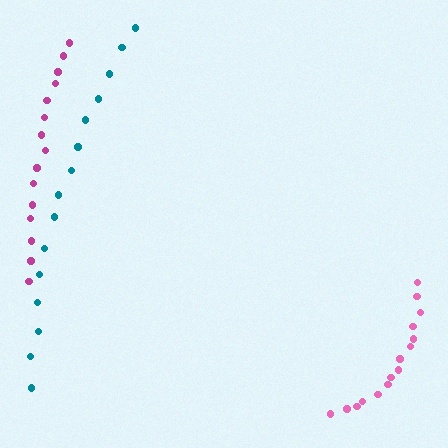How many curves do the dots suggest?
There are 3 distinct paths.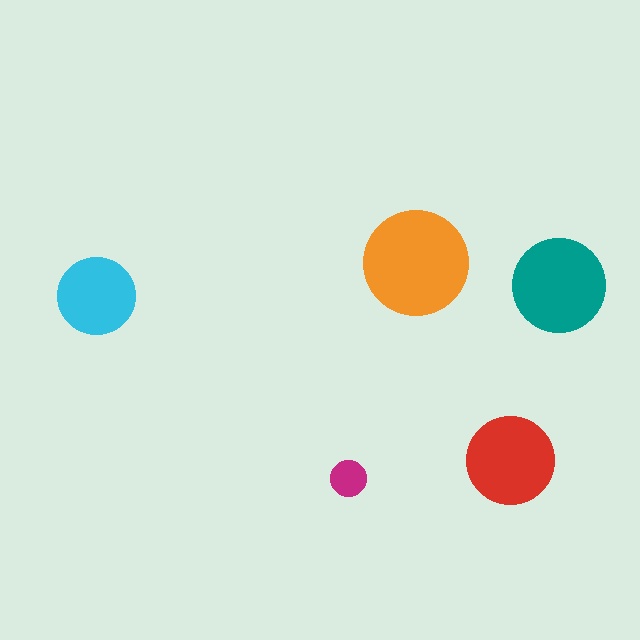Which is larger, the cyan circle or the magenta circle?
The cyan one.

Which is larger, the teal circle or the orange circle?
The orange one.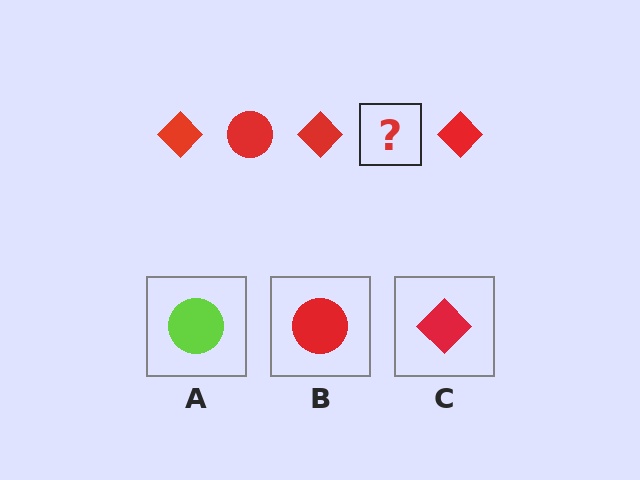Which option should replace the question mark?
Option B.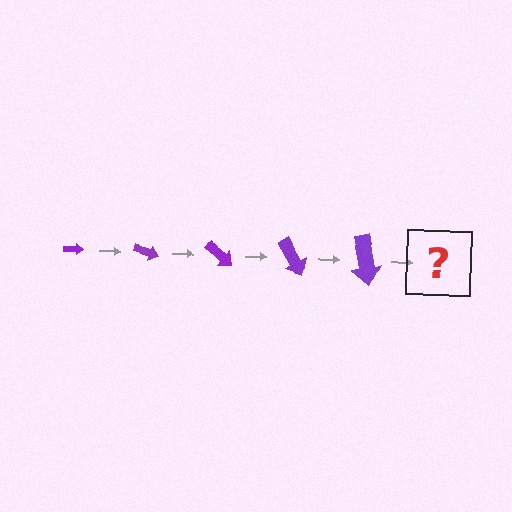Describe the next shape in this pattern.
It should be an arrow, larger than the previous one and rotated 100 degrees from the start.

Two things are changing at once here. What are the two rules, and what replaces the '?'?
The two rules are that the arrow grows larger each step and it rotates 20 degrees each step. The '?' should be an arrow, larger than the previous one and rotated 100 degrees from the start.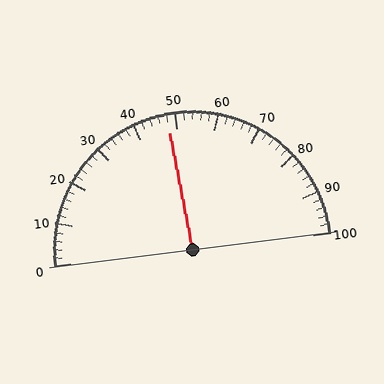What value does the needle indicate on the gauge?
The needle indicates approximately 48.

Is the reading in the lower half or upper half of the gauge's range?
The reading is in the lower half of the range (0 to 100).